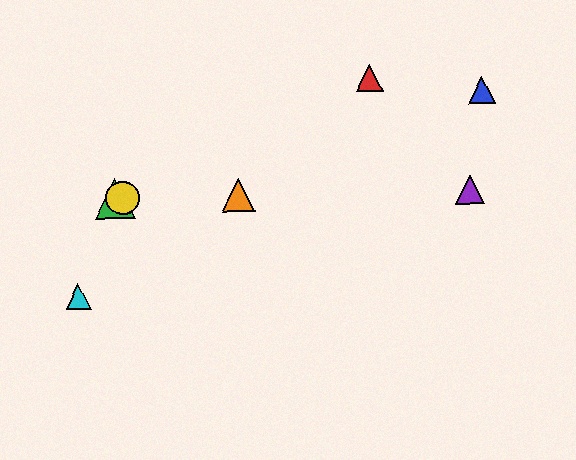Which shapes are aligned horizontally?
The green triangle, the yellow circle, the purple triangle, the orange triangle are aligned horizontally.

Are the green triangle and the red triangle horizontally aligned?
No, the green triangle is at y≈198 and the red triangle is at y≈78.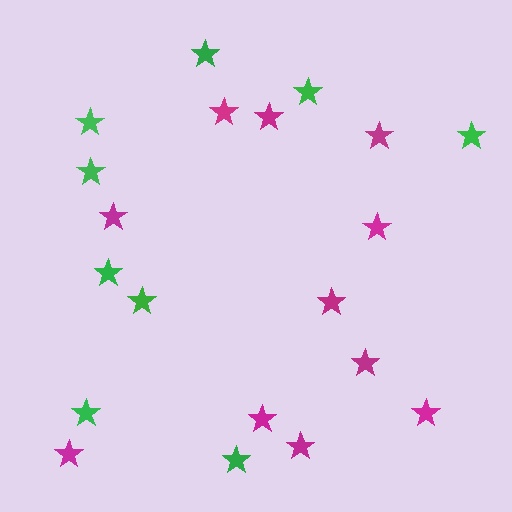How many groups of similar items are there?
There are 2 groups: one group of magenta stars (11) and one group of green stars (9).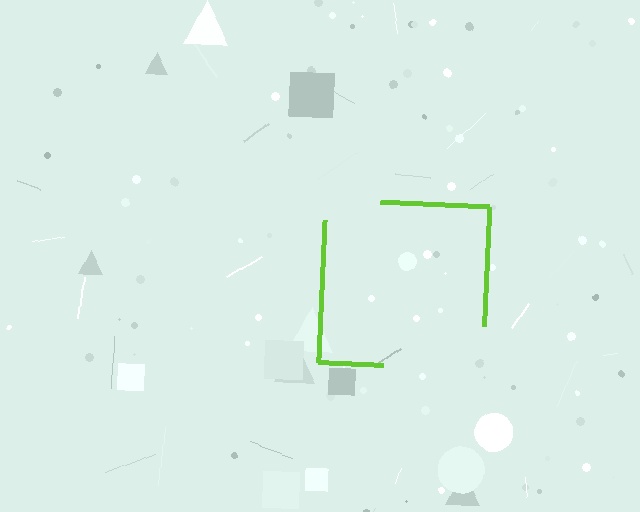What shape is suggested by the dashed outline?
The dashed outline suggests a square.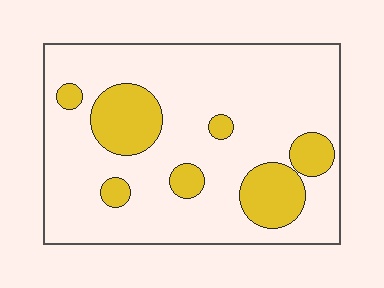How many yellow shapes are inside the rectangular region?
7.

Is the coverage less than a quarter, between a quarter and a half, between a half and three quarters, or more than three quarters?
Less than a quarter.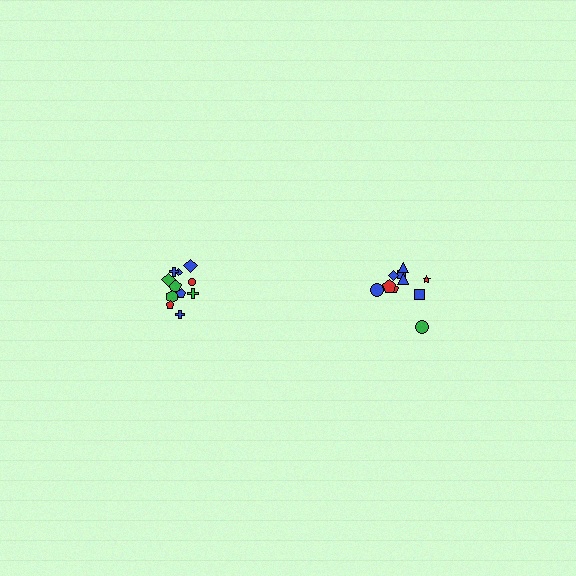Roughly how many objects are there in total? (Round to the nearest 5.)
Roughly 20 objects in total.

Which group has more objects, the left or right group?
The left group.